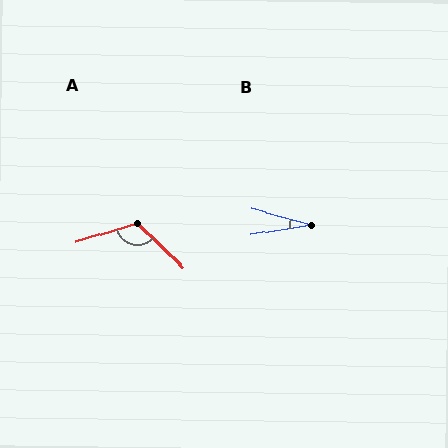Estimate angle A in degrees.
Approximately 119 degrees.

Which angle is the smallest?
B, at approximately 24 degrees.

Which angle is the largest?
A, at approximately 119 degrees.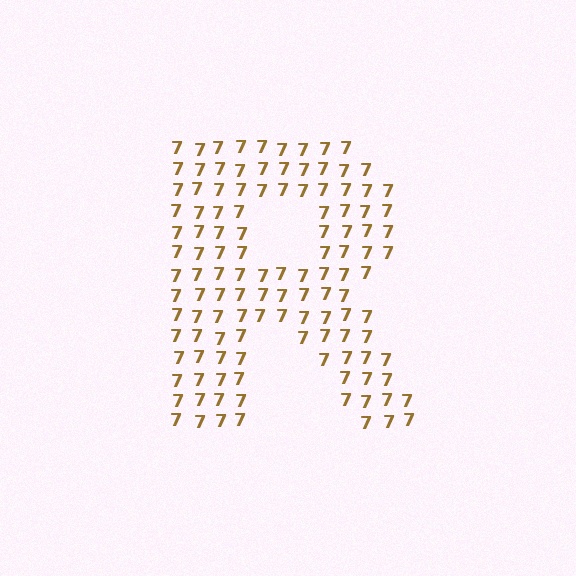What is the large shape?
The large shape is the letter R.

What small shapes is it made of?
It is made of small digit 7's.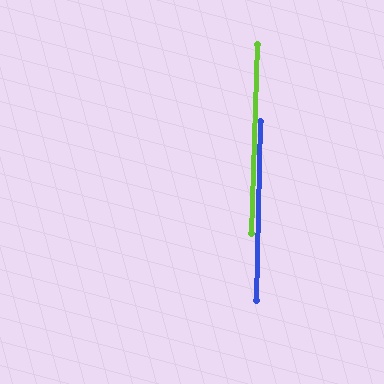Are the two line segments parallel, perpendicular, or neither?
Parallel — their directions differ by only 0.7°.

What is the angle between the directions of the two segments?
Approximately 1 degree.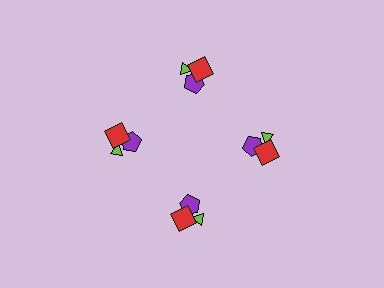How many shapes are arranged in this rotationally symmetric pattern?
There are 12 shapes, arranged in 4 groups of 3.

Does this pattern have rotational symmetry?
Yes, this pattern has 4-fold rotational symmetry. It looks the same after rotating 90 degrees around the center.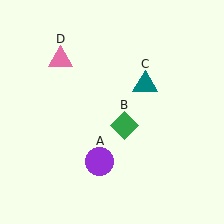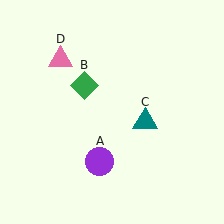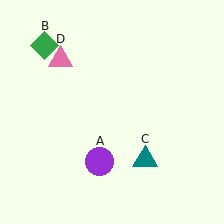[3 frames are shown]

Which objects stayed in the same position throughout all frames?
Purple circle (object A) and pink triangle (object D) remained stationary.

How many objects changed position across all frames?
2 objects changed position: green diamond (object B), teal triangle (object C).